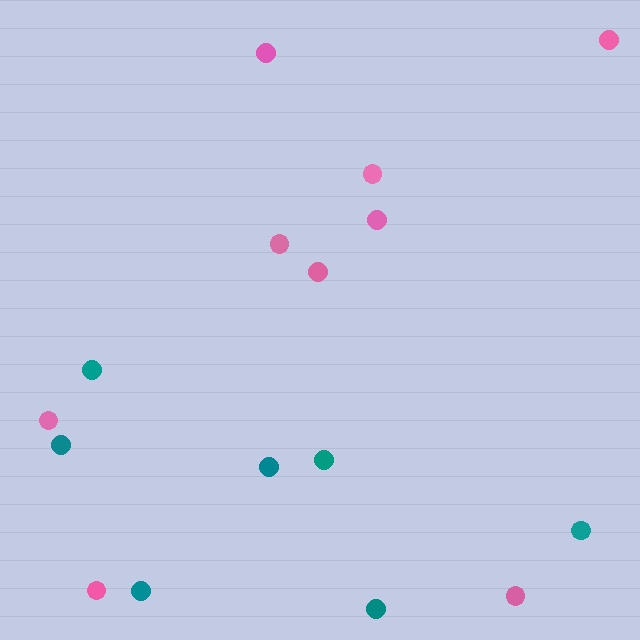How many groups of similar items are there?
There are 2 groups: one group of pink circles (9) and one group of teal circles (7).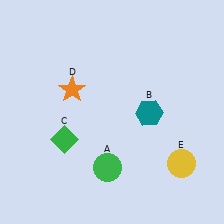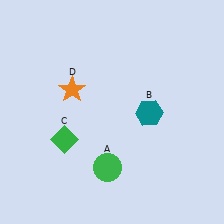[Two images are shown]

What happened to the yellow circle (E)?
The yellow circle (E) was removed in Image 2. It was in the bottom-right area of Image 1.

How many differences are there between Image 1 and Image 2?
There is 1 difference between the two images.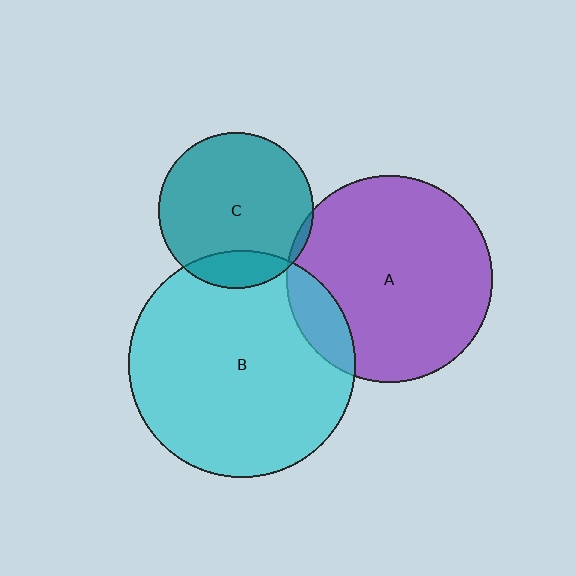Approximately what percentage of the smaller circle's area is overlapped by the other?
Approximately 15%.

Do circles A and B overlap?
Yes.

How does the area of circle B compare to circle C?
Approximately 2.1 times.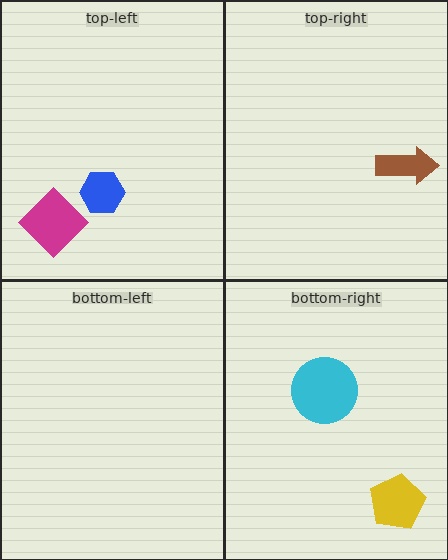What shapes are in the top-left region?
The magenta diamond, the blue hexagon.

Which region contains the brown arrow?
The top-right region.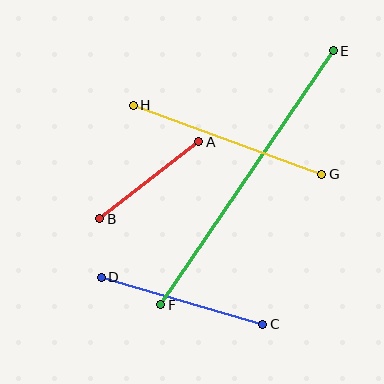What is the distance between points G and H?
The distance is approximately 200 pixels.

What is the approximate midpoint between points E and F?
The midpoint is at approximately (247, 178) pixels.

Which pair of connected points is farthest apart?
Points E and F are farthest apart.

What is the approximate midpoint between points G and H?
The midpoint is at approximately (227, 140) pixels.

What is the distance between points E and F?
The distance is approximately 307 pixels.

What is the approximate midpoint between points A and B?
The midpoint is at approximately (149, 180) pixels.